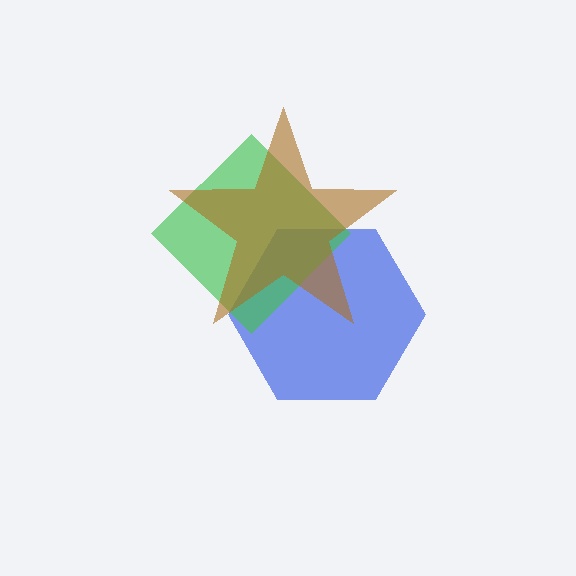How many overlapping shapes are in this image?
There are 3 overlapping shapes in the image.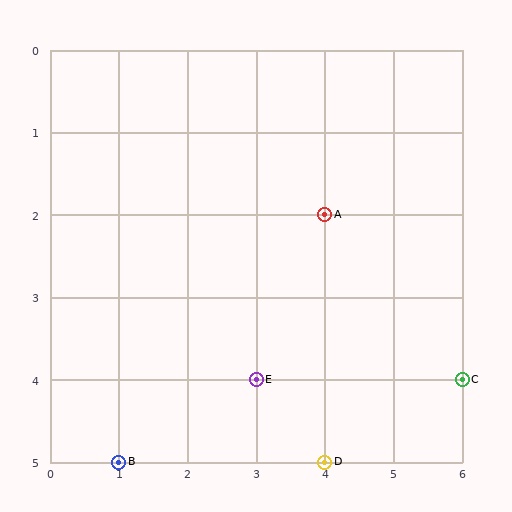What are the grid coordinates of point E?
Point E is at grid coordinates (3, 4).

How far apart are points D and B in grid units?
Points D and B are 3 columns apart.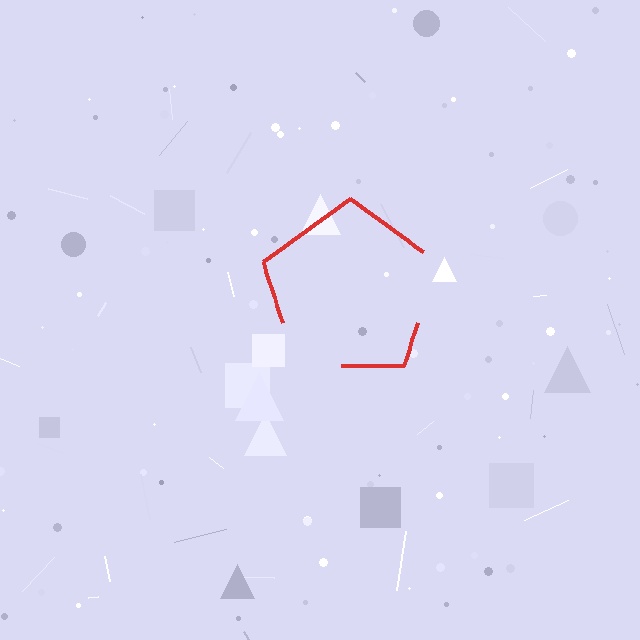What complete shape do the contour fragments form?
The contour fragments form a pentagon.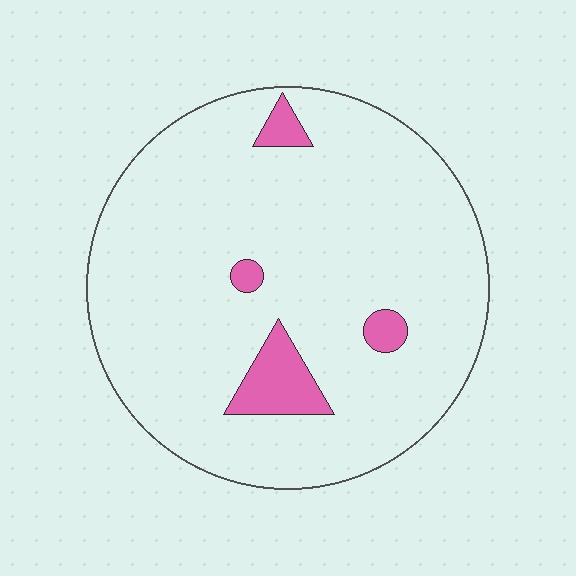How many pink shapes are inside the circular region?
4.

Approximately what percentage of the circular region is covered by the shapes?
Approximately 10%.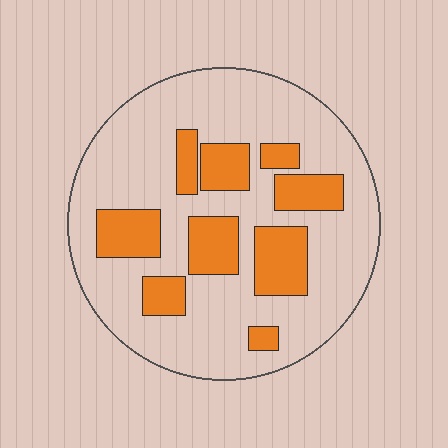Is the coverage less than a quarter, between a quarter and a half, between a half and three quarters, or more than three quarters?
Between a quarter and a half.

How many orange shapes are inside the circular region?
9.